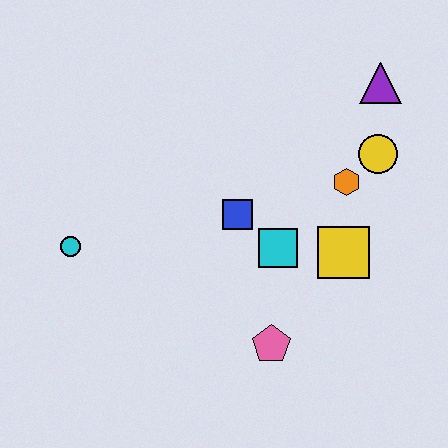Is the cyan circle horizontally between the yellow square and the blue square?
No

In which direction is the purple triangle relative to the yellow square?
The purple triangle is above the yellow square.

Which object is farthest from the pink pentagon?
The purple triangle is farthest from the pink pentagon.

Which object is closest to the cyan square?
The blue square is closest to the cyan square.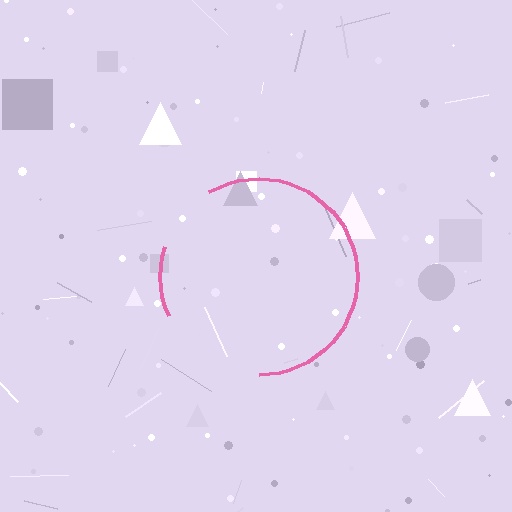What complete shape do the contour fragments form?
The contour fragments form a circle.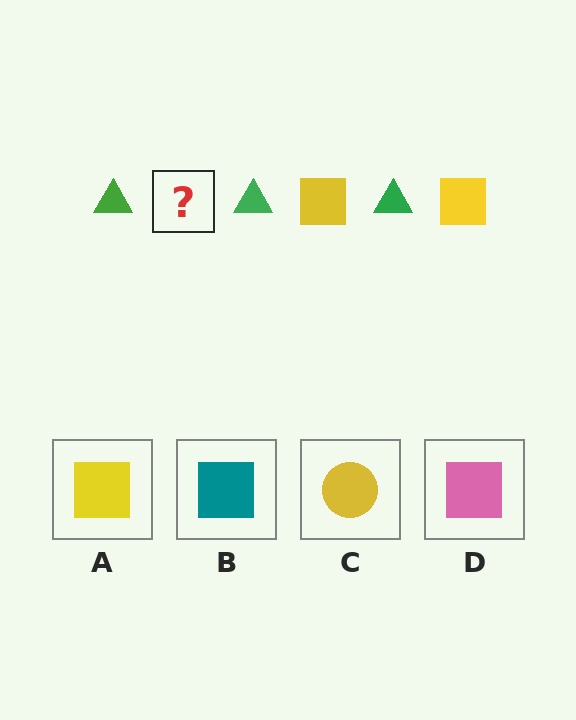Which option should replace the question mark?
Option A.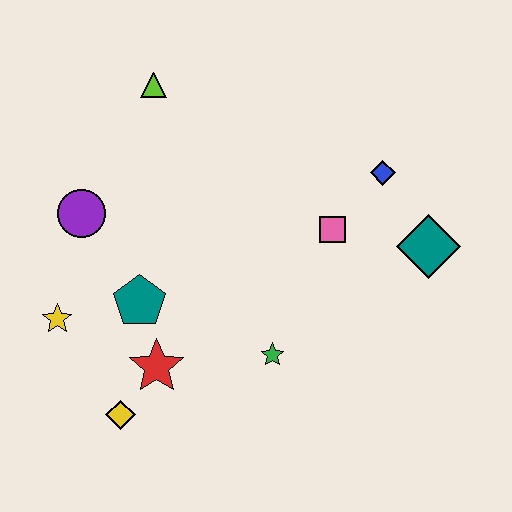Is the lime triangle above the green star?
Yes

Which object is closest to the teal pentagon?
The red star is closest to the teal pentagon.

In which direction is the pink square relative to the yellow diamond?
The pink square is to the right of the yellow diamond.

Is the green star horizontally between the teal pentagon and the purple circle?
No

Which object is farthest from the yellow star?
The teal diamond is farthest from the yellow star.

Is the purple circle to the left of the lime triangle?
Yes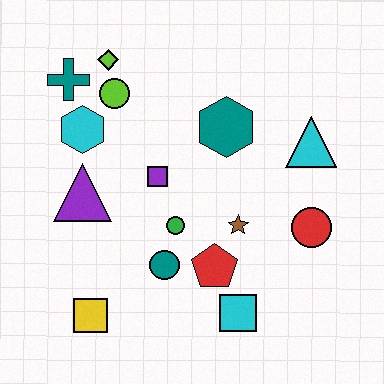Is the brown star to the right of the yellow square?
Yes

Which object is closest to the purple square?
The green circle is closest to the purple square.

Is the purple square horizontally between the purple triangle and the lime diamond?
No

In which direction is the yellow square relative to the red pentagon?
The yellow square is to the left of the red pentagon.